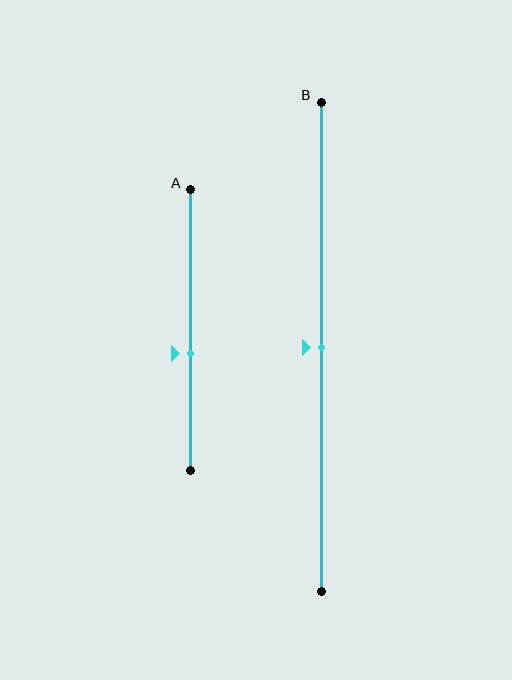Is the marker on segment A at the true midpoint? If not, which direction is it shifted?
No, the marker on segment A is shifted downward by about 8% of the segment length.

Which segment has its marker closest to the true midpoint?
Segment B has its marker closest to the true midpoint.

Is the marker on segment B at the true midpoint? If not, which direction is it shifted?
Yes, the marker on segment B is at the true midpoint.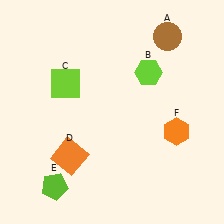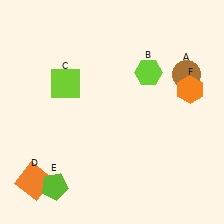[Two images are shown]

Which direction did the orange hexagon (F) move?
The orange hexagon (F) moved up.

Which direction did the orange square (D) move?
The orange square (D) moved left.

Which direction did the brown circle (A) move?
The brown circle (A) moved down.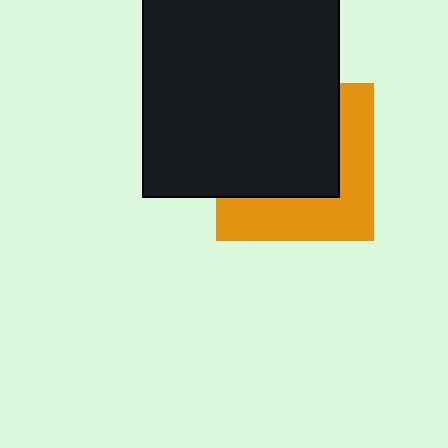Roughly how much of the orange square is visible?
A small part of it is visible (roughly 43%).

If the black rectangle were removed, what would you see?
You would see the complete orange square.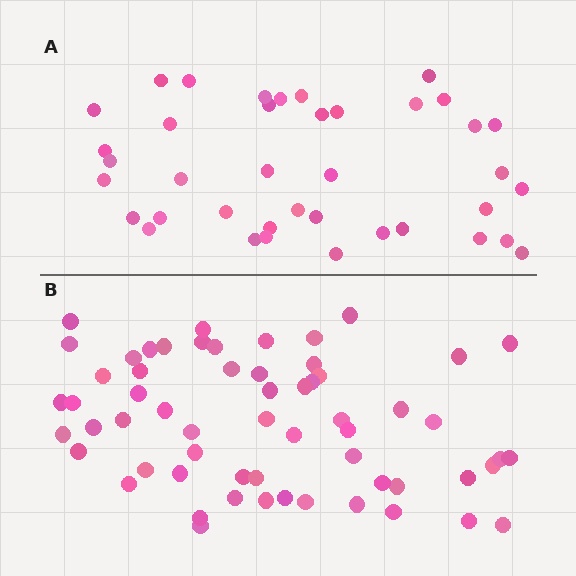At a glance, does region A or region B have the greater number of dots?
Region B (the bottom region) has more dots.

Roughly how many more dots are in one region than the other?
Region B has approximately 20 more dots than region A.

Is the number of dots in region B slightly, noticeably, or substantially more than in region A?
Region B has substantially more. The ratio is roughly 1.5 to 1.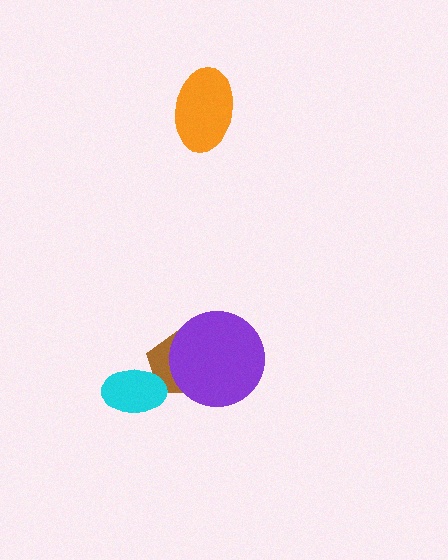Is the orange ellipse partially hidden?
No, no other shape covers it.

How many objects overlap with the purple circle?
1 object overlaps with the purple circle.